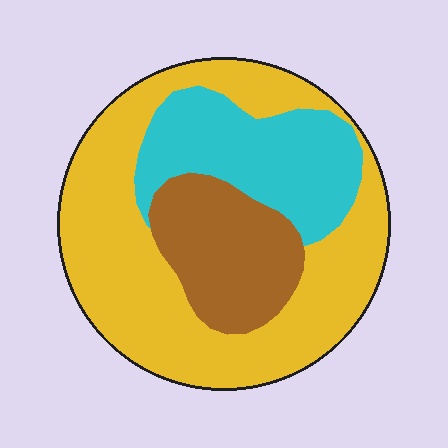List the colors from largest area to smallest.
From largest to smallest: yellow, cyan, brown.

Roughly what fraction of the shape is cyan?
Cyan covers about 25% of the shape.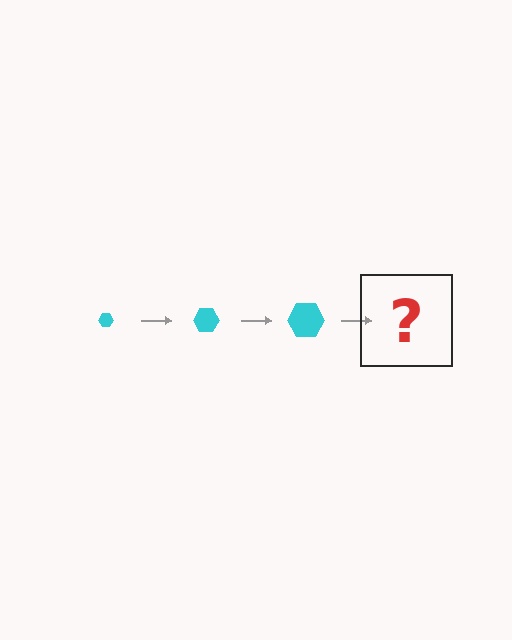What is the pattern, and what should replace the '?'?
The pattern is that the hexagon gets progressively larger each step. The '?' should be a cyan hexagon, larger than the previous one.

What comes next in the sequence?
The next element should be a cyan hexagon, larger than the previous one.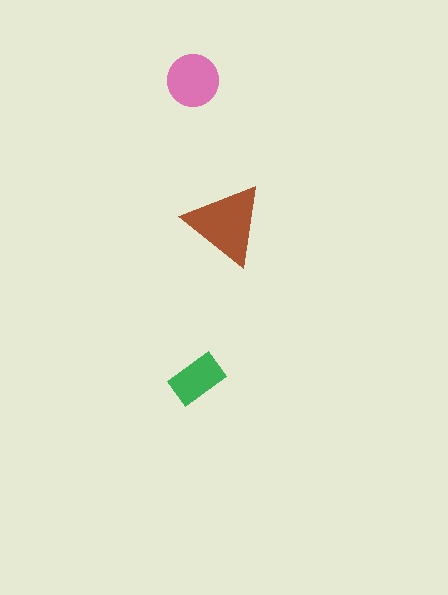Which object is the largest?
The brown triangle.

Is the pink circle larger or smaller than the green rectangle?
Larger.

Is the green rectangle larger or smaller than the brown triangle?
Smaller.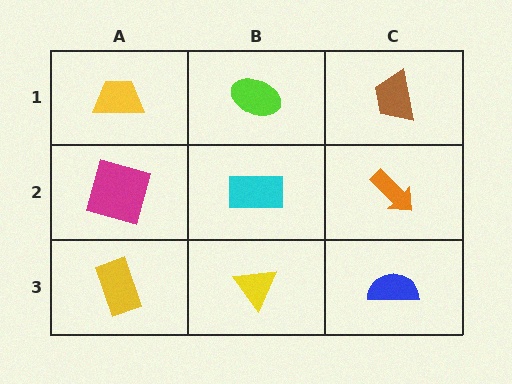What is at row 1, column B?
A lime ellipse.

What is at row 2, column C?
An orange arrow.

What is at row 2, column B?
A cyan rectangle.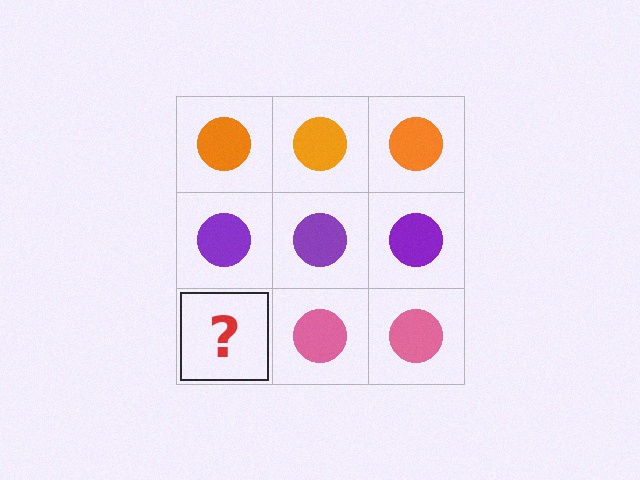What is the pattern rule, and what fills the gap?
The rule is that each row has a consistent color. The gap should be filled with a pink circle.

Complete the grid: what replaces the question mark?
The question mark should be replaced with a pink circle.